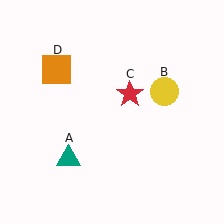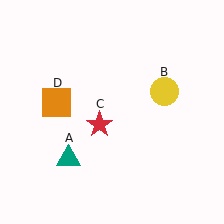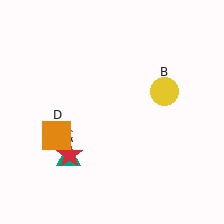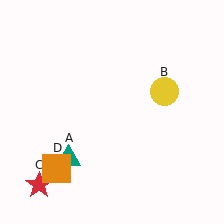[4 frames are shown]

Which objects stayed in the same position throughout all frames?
Teal triangle (object A) and yellow circle (object B) remained stationary.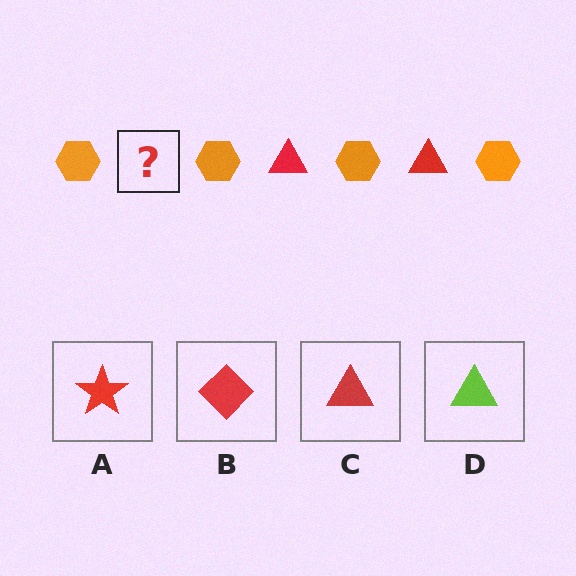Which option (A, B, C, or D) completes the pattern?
C.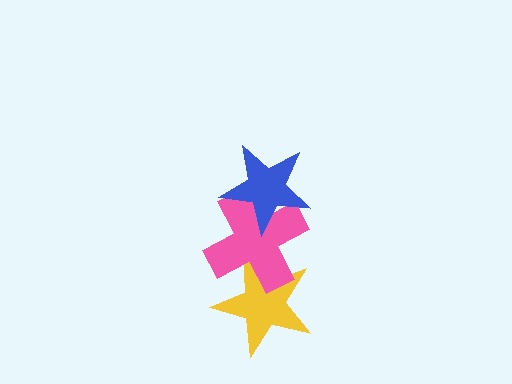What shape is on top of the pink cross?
The blue star is on top of the pink cross.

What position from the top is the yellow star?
The yellow star is 3rd from the top.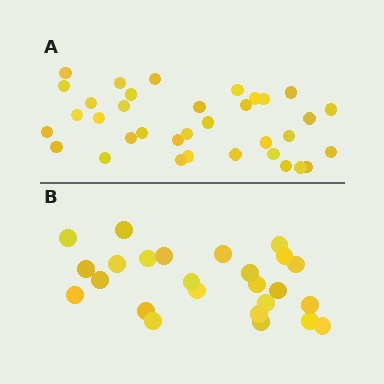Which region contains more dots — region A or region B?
Region A (the top region) has more dots.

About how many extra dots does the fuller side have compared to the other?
Region A has roughly 10 or so more dots than region B.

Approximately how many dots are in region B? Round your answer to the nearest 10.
About 20 dots. (The exact count is 25, which rounds to 20.)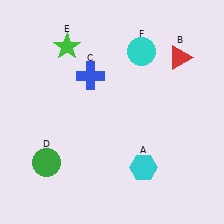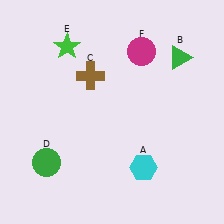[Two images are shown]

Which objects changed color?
B changed from red to green. C changed from blue to brown. F changed from cyan to magenta.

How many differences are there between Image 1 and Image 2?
There are 3 differences between the two images.